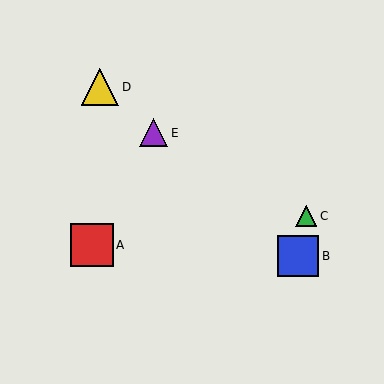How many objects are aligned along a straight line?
3 objects (B, D, E) are aligned along a straight line.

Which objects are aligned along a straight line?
Objects B, D, E are aligned along a straight line.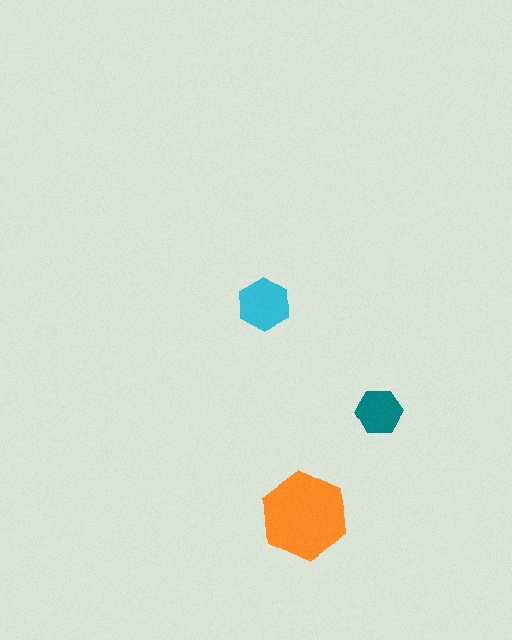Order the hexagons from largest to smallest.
the orange one, the cyan one, the teal one.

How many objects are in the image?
There are 3 objects in the image.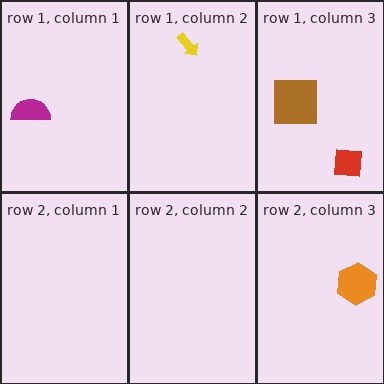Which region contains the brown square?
The row 1, column 3 region.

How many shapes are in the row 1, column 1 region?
1.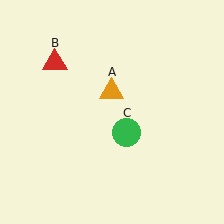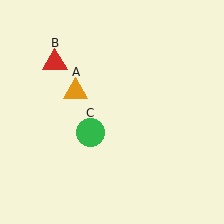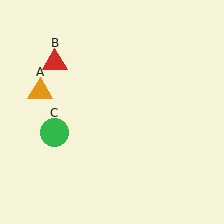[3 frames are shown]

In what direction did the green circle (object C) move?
The green circle (object C) moved left.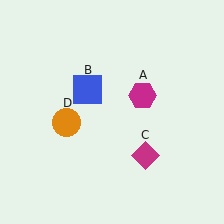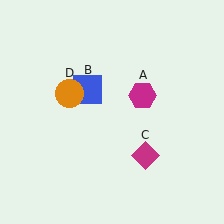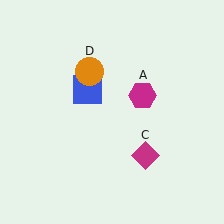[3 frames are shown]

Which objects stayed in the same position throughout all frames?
Magenta hexagon (object A) and blue square (object B) and magenta diamond (object C) remained stationary.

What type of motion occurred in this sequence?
The orange circle (object D) rotated clockwise around the center of the scene.